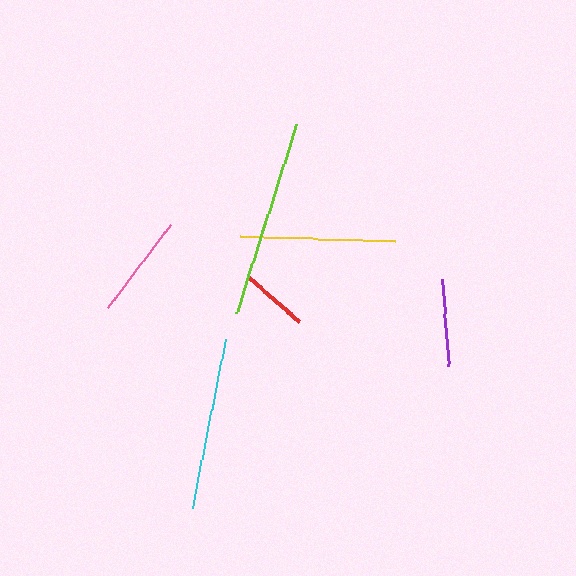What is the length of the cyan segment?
The cyan segment is approximately 173 pixels long.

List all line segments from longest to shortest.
From longest to shortest: lime, cyan, yellow, pink, purple, red.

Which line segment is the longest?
The lime line is the longest at approximately 198 pixels.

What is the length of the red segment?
The red segment is approximately 67 pixels long.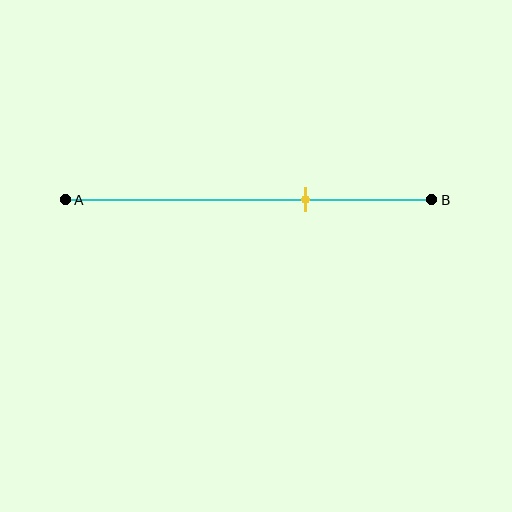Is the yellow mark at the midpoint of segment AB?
No, the mark is at about 65% from A, not at the 50% midpoint.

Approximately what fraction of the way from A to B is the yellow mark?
The yellow mark is approximately 65% of the way from A to B.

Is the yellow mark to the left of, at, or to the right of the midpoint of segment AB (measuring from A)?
The yellow mark is to the right of the midpoint of segment AB.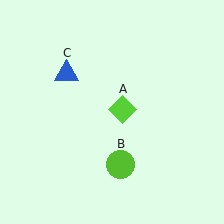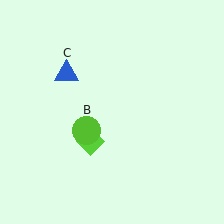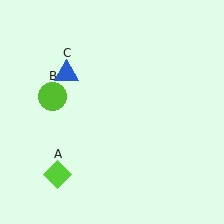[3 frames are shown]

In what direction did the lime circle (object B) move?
The lime circle (object B) moved up and to the left.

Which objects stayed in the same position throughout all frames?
Blue triangle (object C) remained stationary.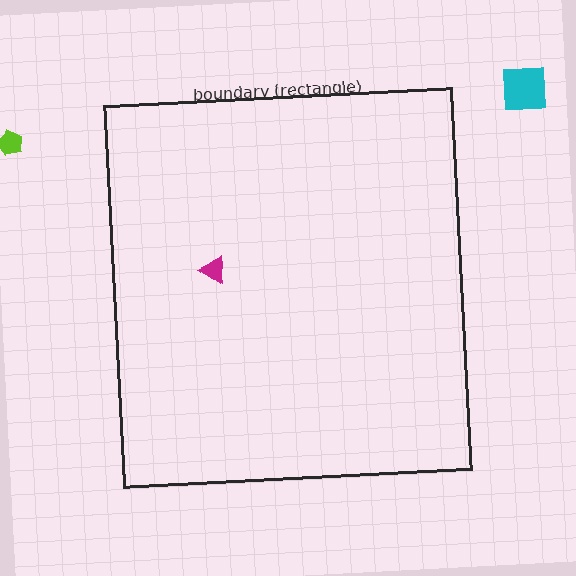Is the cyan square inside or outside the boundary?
Outside.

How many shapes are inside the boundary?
1 inside, 2 outside.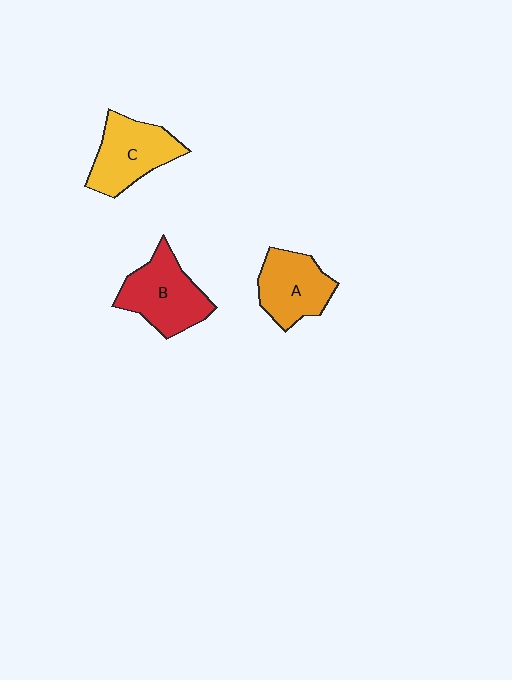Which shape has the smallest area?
Shape A (orange).